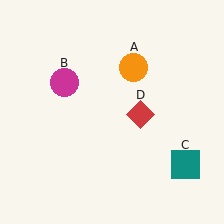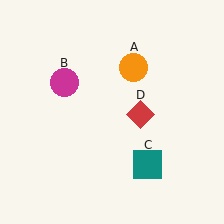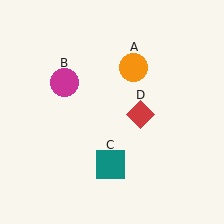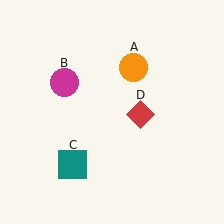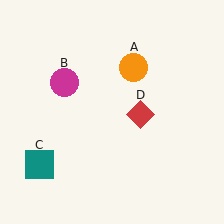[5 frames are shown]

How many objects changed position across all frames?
1 object changed position: teal square (object C).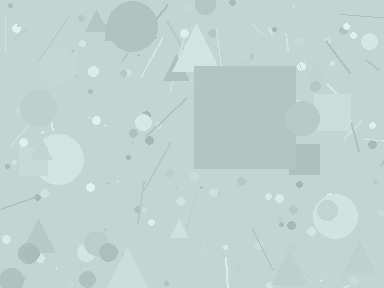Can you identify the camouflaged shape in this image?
The camouflaged shape is a square.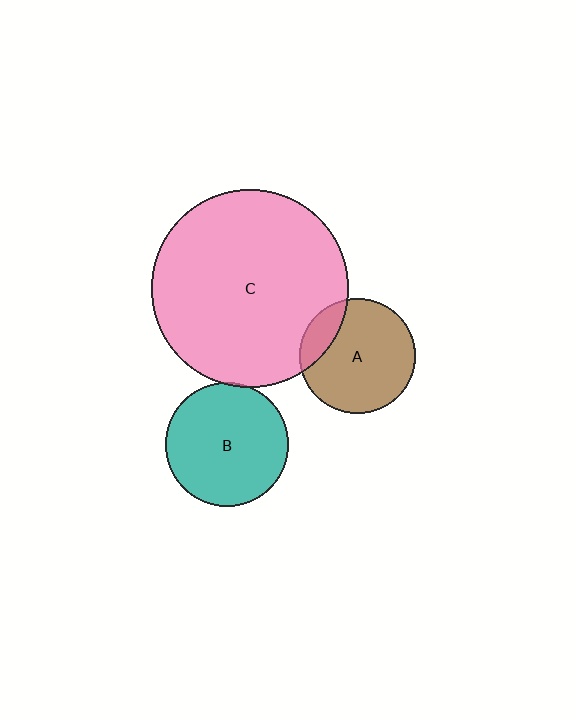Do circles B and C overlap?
Yes.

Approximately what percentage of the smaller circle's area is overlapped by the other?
Approximately 5%.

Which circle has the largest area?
Circle C (pink).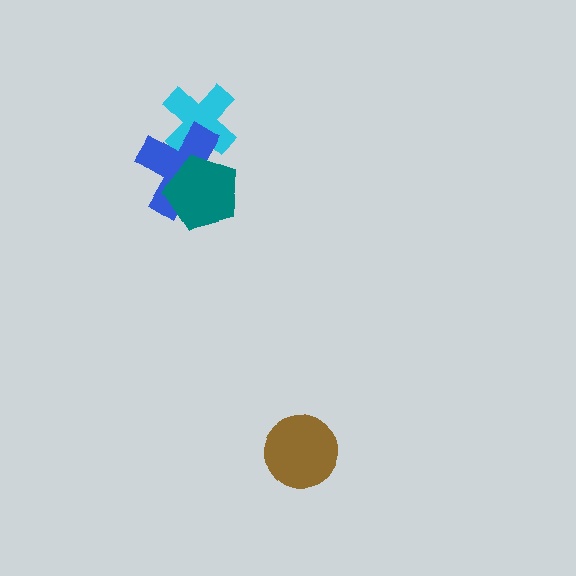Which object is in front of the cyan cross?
The blue cross is in front of the cyan cross.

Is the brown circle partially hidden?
No, no other shape covers it.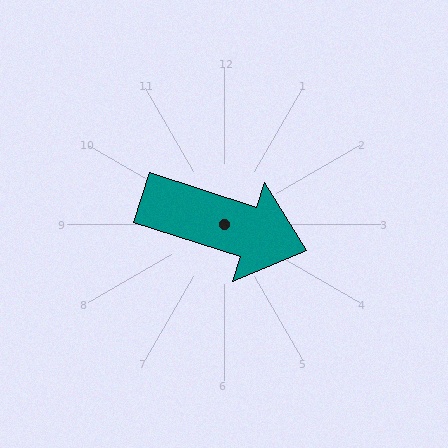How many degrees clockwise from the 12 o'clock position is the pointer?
Approximately 108 degrees.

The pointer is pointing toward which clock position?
Roughly 4 o'clock.